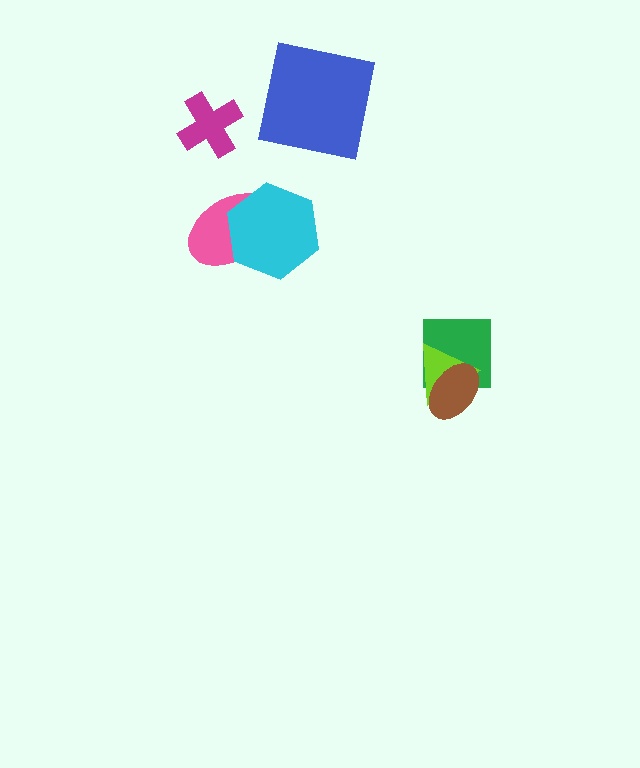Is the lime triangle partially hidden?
Yes, it is partially covered by another shape.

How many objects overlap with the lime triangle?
2 objects overlap with the lime triangle.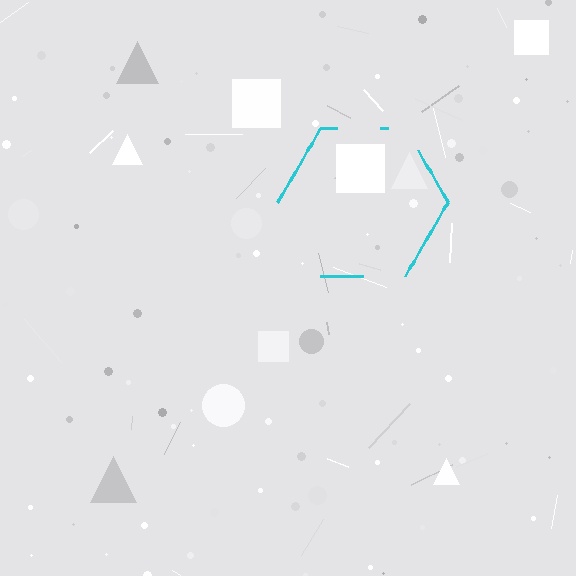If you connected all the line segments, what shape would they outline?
They would outline a hexagon.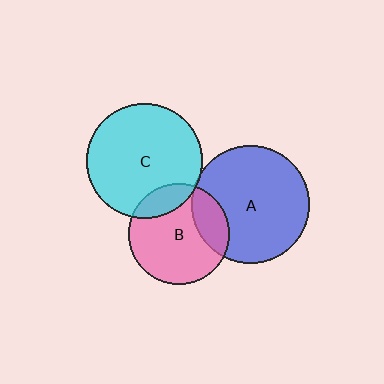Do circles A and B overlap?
Yes.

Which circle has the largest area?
Circle A (blue).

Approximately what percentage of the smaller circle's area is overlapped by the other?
Approximately 20%.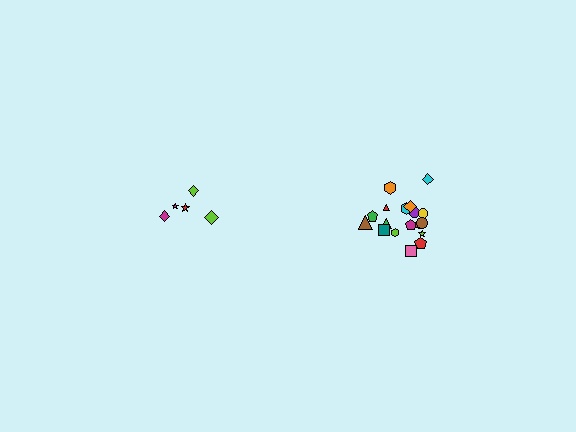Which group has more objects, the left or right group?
The right group.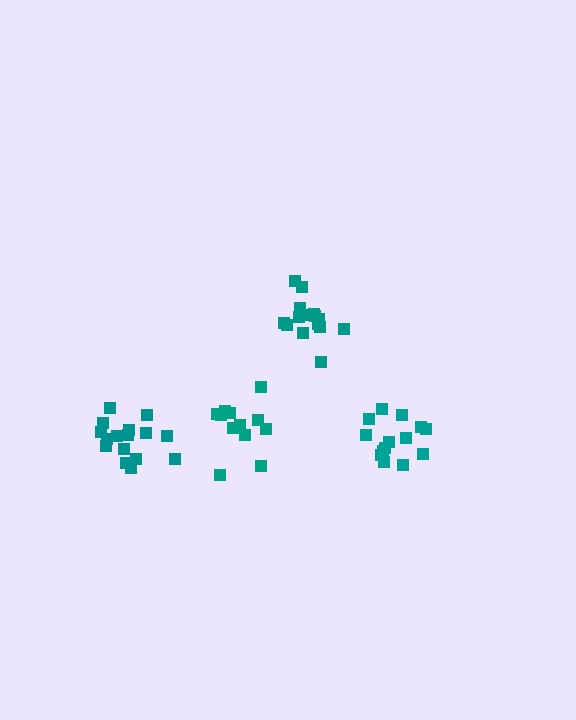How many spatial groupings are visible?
There are 4 spatial groupings.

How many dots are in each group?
Group 1: 16 dots, Group 2: 12 dots, Group 3: 14 dots, Group 4: 15 dots (57 total).